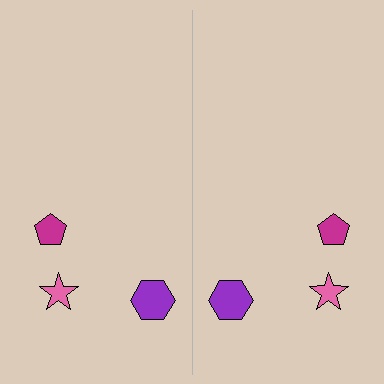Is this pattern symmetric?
Yes, this pattern has bilateral (reflection) symmetry.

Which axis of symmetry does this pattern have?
The pattern has a vertical axis of symmetry running through the center of the image.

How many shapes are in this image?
There are 6 shapes in this image.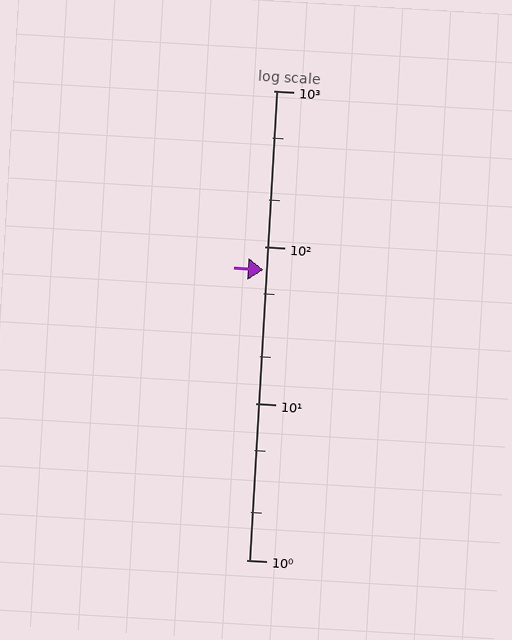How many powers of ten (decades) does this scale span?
The scale spans 3 decades, from 1 to 1000.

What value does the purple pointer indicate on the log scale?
The pointer indicates approximately 72.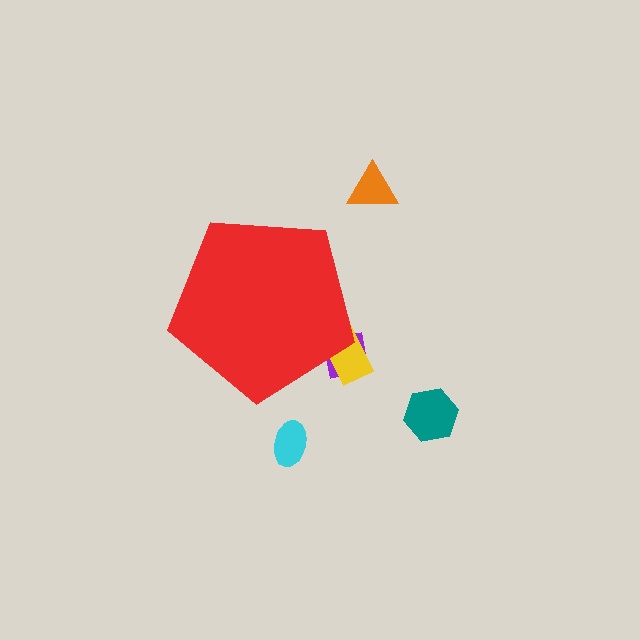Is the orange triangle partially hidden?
No, the orange triangle is fully visible.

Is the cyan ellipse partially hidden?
No, the cyan ellipse is fully visible.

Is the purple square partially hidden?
Yes, the purple square is partially hidden behind the red pentagon.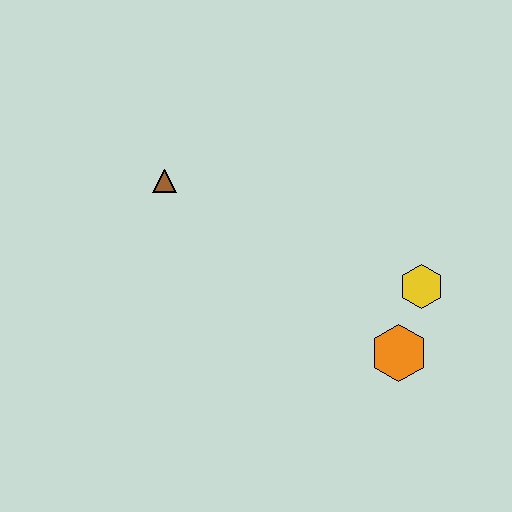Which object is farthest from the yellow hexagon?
The brown triangle is farthest from the yellow hexagon.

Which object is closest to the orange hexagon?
The yellow hexagon is closest to the orange hexagon.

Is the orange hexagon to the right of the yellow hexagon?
No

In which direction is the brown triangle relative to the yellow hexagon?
The brown triangle is to the left of the yellow hexagon.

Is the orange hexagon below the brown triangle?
Yes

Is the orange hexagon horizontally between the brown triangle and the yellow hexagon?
Yes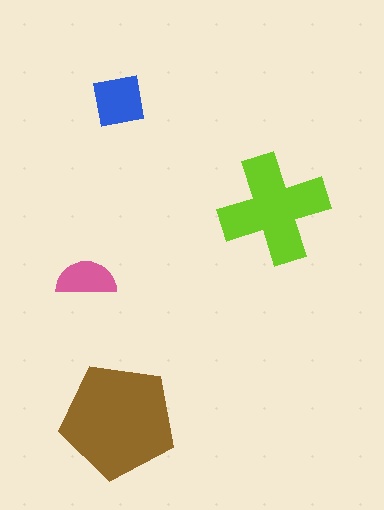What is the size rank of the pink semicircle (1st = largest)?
4th.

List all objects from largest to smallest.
The brown pentagon, the lime cross, the blue square, the pink semicircle.